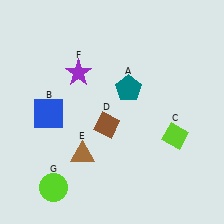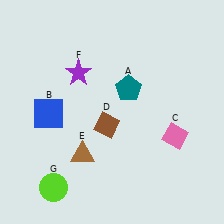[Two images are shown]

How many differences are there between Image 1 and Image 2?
There is 1 difference between the two images.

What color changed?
The diamond (C) changed from lime in Image 1 to pink in Image 2.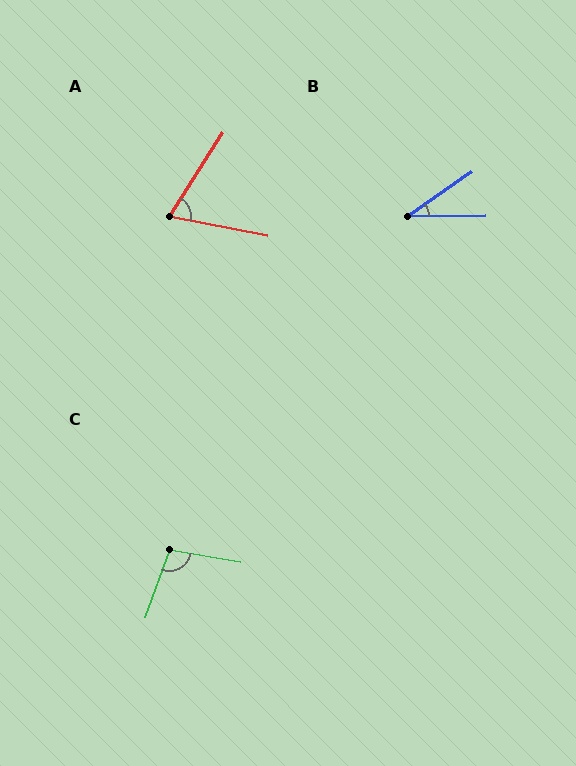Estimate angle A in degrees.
Approximately 68 degrees.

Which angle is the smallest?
B, at approximately 34 degrees.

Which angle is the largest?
C, at approximately 100 degrees.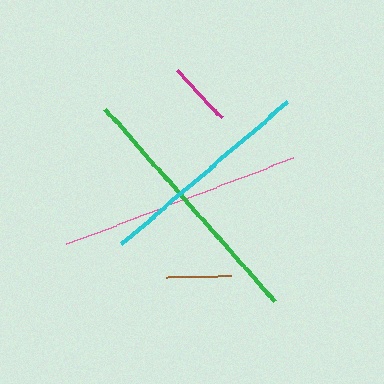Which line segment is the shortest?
The magenta line is the shortest at approximately 65 pixels.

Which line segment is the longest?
The green line is the longest at approximately 256 pixels.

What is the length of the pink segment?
The pink segment is approximately 243 pixels long.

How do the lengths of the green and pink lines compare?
The green and pink lines are approximately the same length.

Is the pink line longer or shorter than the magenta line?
The pink line is longer than the magenta line.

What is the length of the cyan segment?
The cyan segment is approximately 219 pixels long.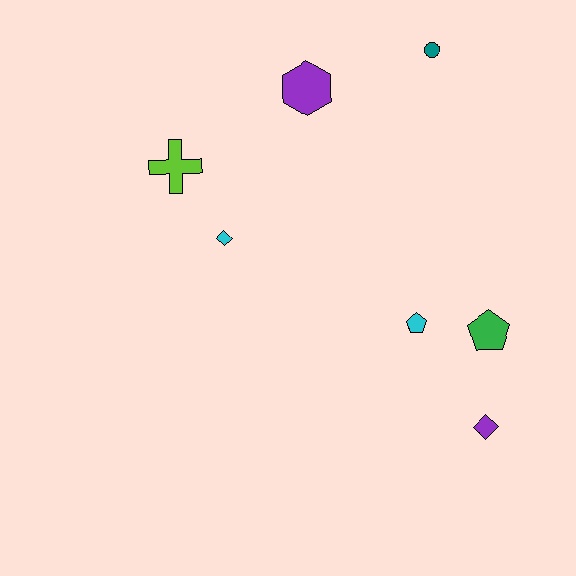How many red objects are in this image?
There are no red objects.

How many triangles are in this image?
There are no triangles.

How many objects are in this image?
There are 7 objects.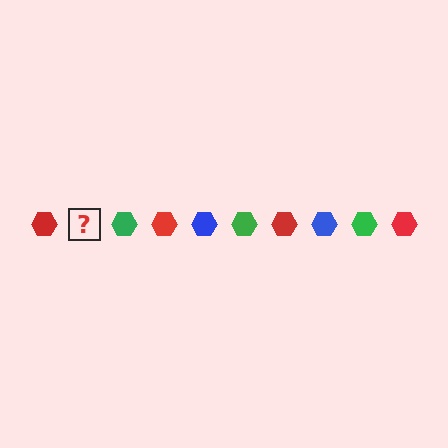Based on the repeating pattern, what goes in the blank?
The blank should be a blue hexagon.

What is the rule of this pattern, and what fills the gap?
The rule is that the pattern cycles through red, blue, green hexagons. The gap should be filled with a blue hexagon.